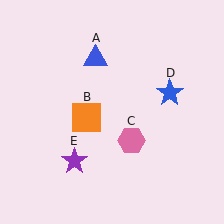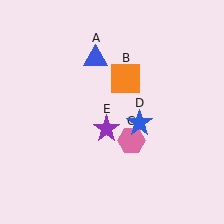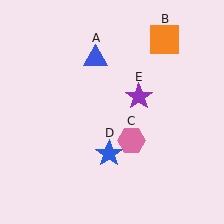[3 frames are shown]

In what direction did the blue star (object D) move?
The blue star (object D) moved down and to the left.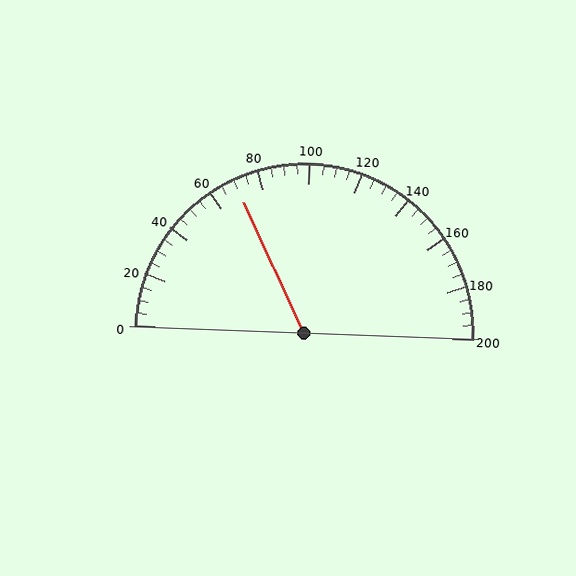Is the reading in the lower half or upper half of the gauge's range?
The reading is in the lower half of the range (0 to 200).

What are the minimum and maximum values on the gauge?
The gauge ranges from 0 to 200.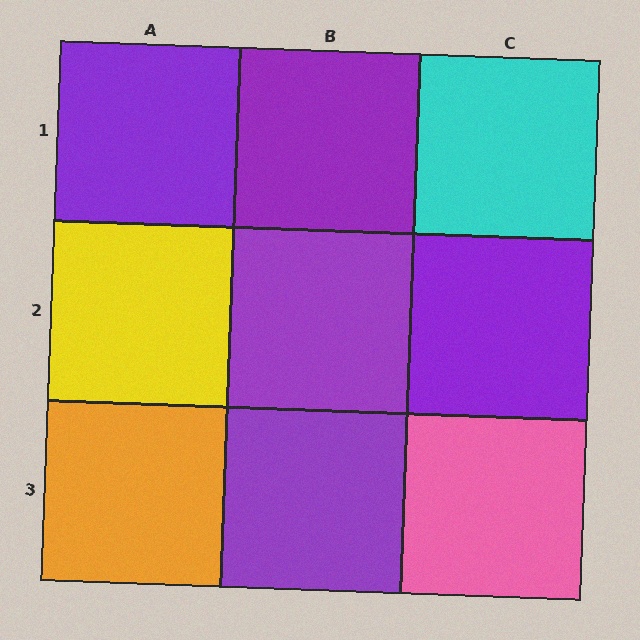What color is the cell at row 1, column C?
Cyan.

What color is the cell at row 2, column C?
Purple.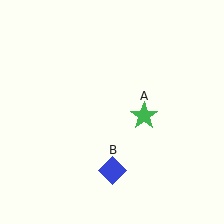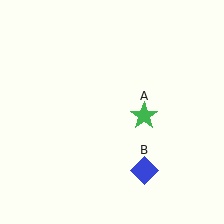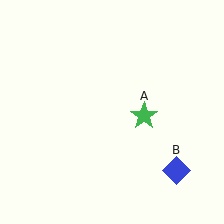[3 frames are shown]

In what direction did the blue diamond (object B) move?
The blue diamond (object B) moved right.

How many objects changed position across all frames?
1 object changed position: blue diamond (object B).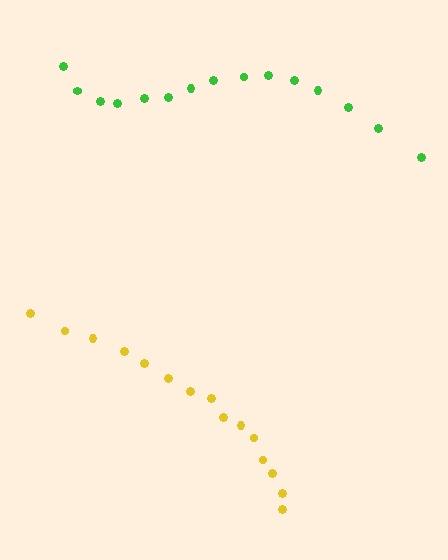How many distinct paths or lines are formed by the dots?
There are 2 distinct paths.